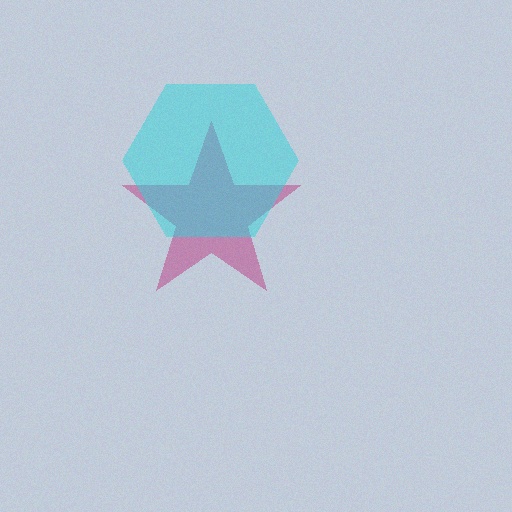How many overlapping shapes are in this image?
There are 2 overlapping shapes in the image.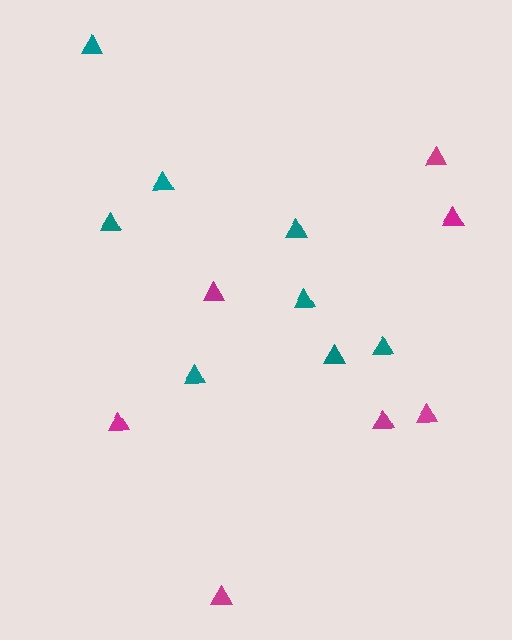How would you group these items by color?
There are 2 groups: one group of teal triangles (8) and one group of magenta triangles (7).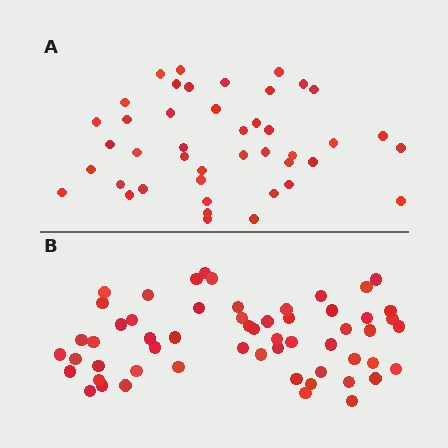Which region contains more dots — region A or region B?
Region B (the bottom region) has more dots.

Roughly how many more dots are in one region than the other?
Region B has approximately 15 more dots than region A.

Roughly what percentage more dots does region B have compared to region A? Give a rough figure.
About 35% more.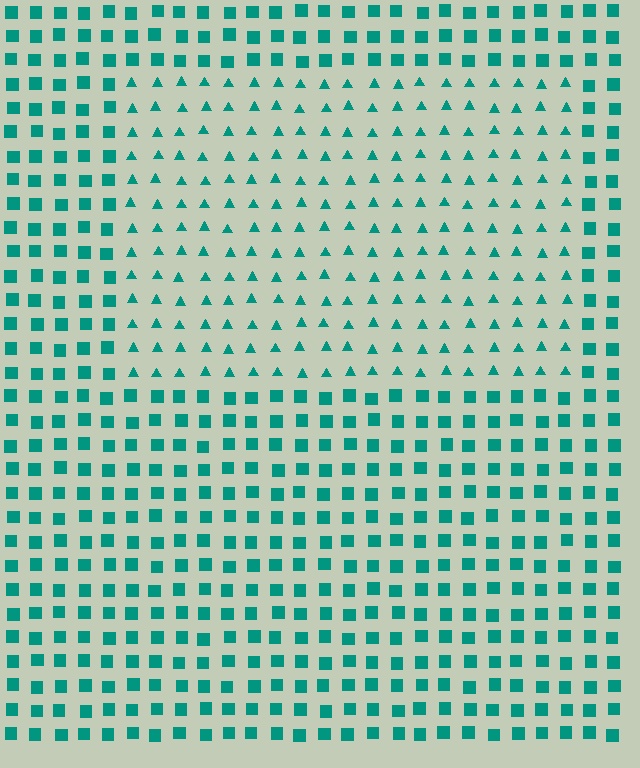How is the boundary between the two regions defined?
The boundary is defined by a change in element shape: triangles inside vs. squares outside. All elements share the same color and spacing.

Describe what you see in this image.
The image is filled with small teal elements arranged in a uniform grid. A rectangle-shaped region contains triangles, while the surrounding area contains squares. The boundary is defined purely by the change in element shape.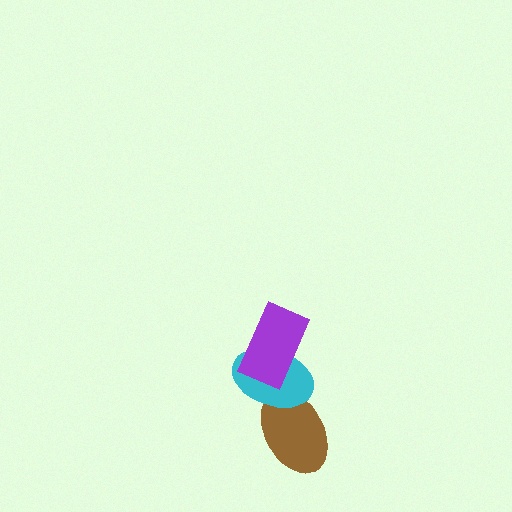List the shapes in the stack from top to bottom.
From top to bottom: the purple rectangle, the cyan ellipse, the brown ellipse.